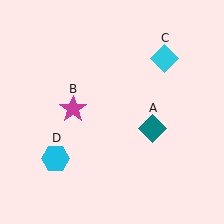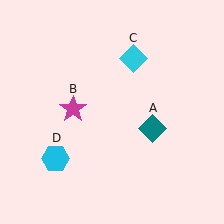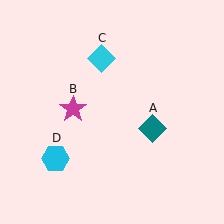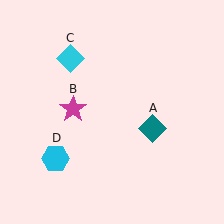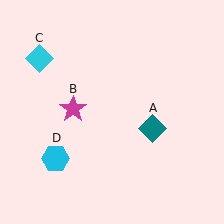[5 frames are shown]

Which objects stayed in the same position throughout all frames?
Teal diamond (object A) and magenta star (object B) and cyan hexagon (object D) remained stationary.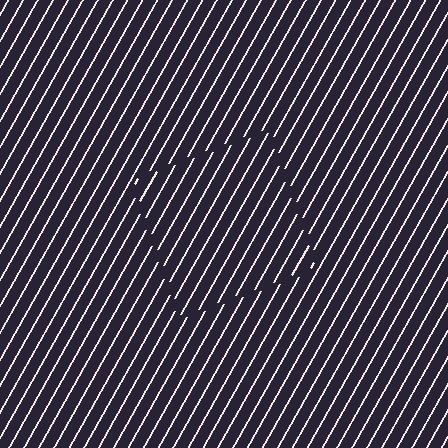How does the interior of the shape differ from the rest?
The interior of the shape contains the same grating, shifted by half a period — the contour is defined by the phase discontinuity where line-ends from the inner and outer gratings abut.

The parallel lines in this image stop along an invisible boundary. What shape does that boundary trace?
An illusory square. The interior of the shape contains the same grating, shifted by half a period — the contour is defined by the phase discontinuity where line-ends from the inner and outer gratings abut.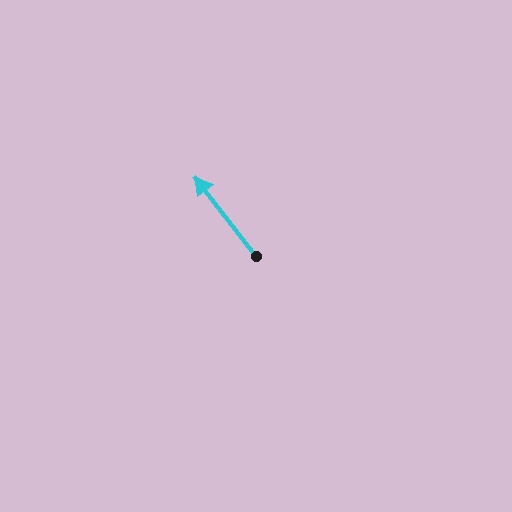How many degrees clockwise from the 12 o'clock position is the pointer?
Approximately 322 degrees.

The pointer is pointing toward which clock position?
Roughly 11 o'clock.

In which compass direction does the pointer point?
Northwest.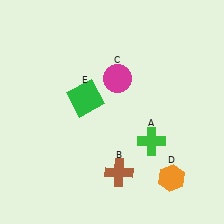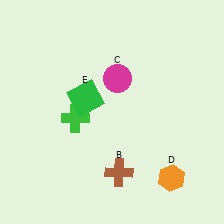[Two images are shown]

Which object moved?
The green cross (A) moved left.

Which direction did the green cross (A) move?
The green cross (A) moved left.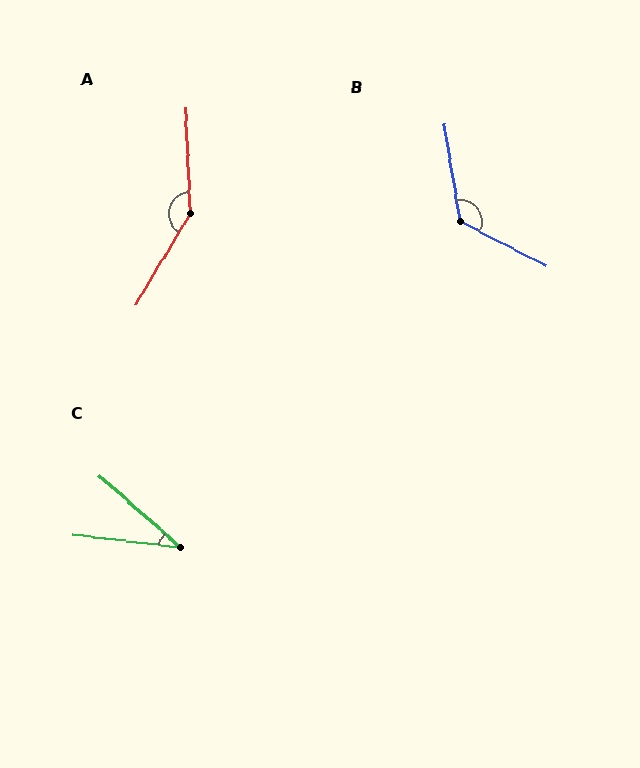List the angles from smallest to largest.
C (35°), B (127°), A (147°).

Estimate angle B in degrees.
Approximately 127 degrees.